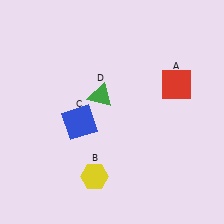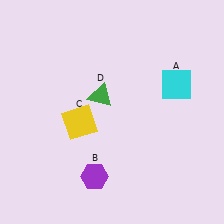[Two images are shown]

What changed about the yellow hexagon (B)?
In Image 1, B is yellow. In Image 2, it changed to purple.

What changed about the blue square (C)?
In Image 1, C is blue. In Image 2, it changed to yellow.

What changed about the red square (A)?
In Image 1, A is red. In Image 2, it changed to cyan.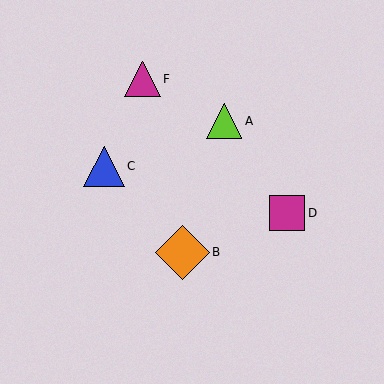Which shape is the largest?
The orange diamond (labeled B) is the largest.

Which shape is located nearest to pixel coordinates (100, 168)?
The blue triangle (labeled C) at (104, 166) is nearest to that location.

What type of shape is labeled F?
Shape F is a magenta triangle.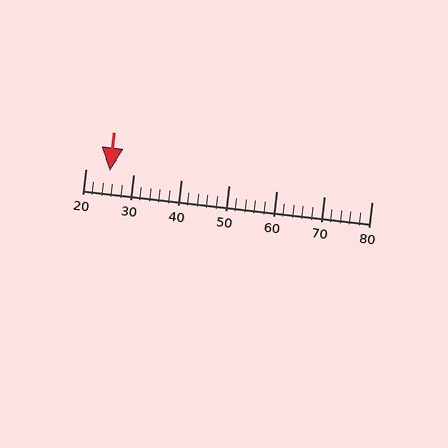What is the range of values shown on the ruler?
The ruler shows values from 20 to 80.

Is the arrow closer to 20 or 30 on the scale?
The arrow is closer to 30.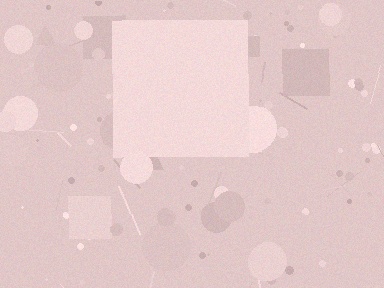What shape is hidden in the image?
A square is hidden in the image.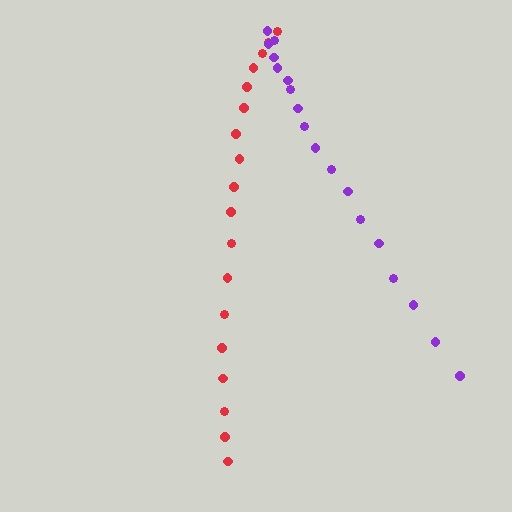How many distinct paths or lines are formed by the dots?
There are 2 distinct paths.